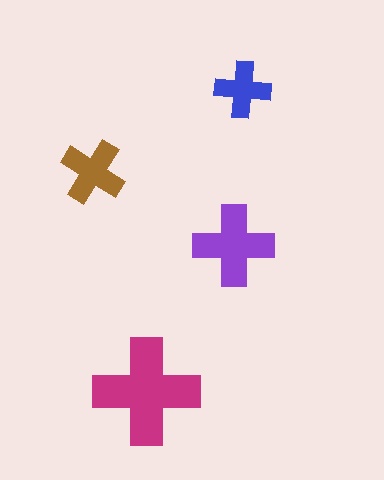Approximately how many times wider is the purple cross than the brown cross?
About 1.5 times wider.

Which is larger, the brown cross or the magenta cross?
The magenta one.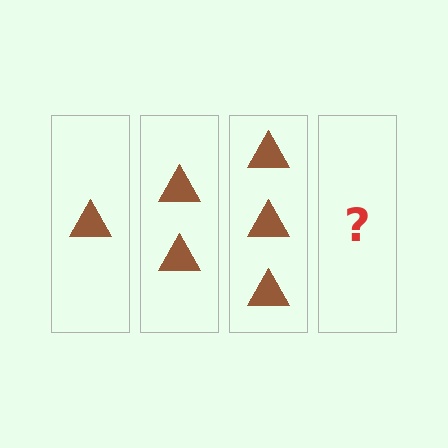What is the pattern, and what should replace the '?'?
The pattern is that each step adds one more triangle. The '?' should be 4 triangles.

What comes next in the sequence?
The next element should be 4 triangles.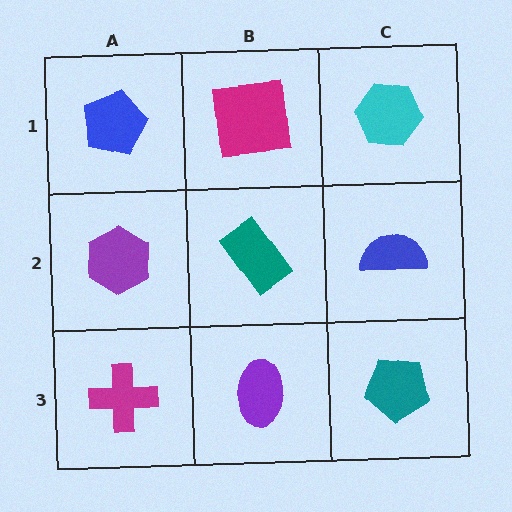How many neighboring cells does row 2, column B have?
4.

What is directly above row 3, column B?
A teal rectangle.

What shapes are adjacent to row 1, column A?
A purple hexagon (row 2, column A), a magenta square (row 1, column B).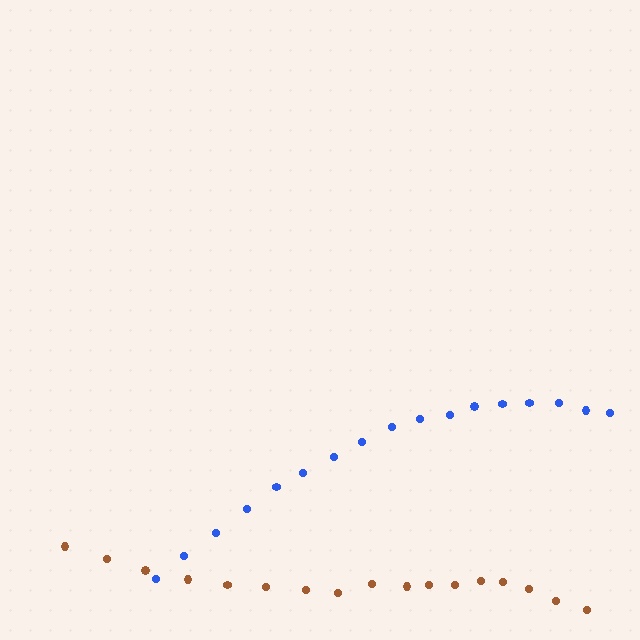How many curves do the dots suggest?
There are 2 distinct paths.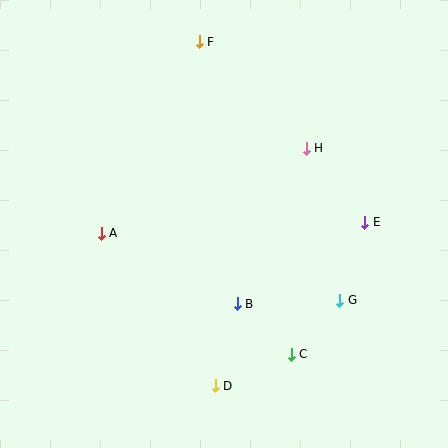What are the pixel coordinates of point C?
Point C is at (291, 354).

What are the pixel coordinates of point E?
Point E is at (365, 222).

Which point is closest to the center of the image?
Point B at (237, 304) is closest to the center.